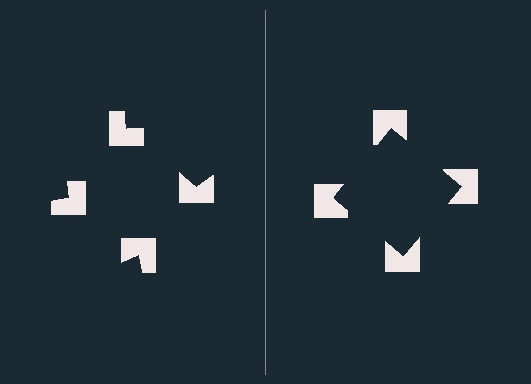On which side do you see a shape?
An illusory square appears on the right side. On the left side the wedge cuts are rotated, so no coherent shape forms.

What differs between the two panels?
The notched squares are positioned identically on both sides; only the wedge orientations differ. On the right they align to a square; on the left they are misaligned.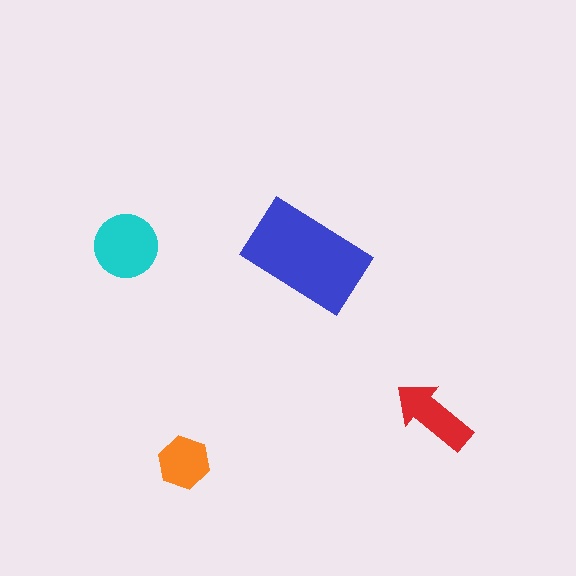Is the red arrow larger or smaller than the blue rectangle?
Smaller.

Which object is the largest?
The blue rectangle.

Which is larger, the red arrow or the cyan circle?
The cyan circle.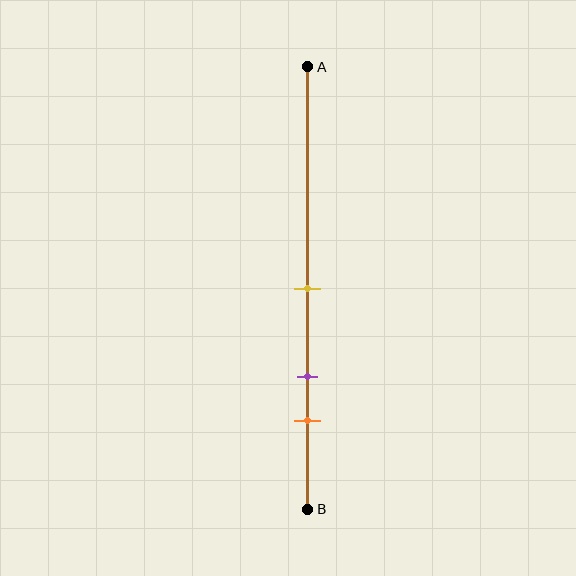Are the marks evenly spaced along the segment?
Yes, the marks are approximately evenly spaced.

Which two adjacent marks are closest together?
The purple and orange marks are the closest adjacent pair.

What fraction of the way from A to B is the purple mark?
The purple mark is approximately 70% (0.7) of the way from A to B.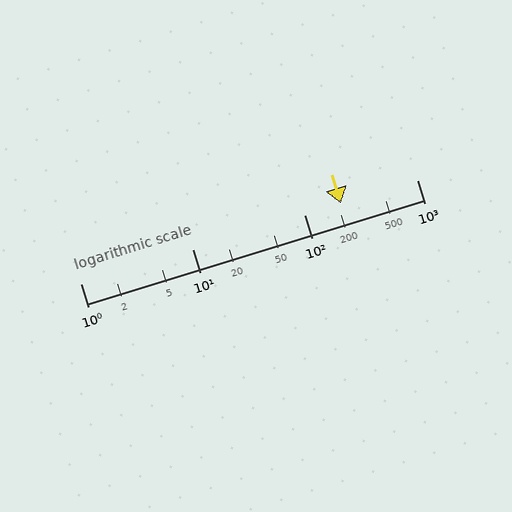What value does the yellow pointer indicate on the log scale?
The pointer indicates approximately 210.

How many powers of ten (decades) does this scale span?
The scale spans 3 decades, from 1 to 1000.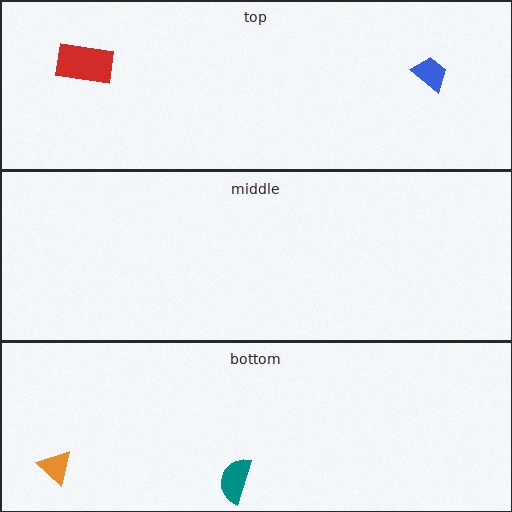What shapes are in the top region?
The red rectangle, the blue trapezoid.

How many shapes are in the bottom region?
2.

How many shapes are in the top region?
2.